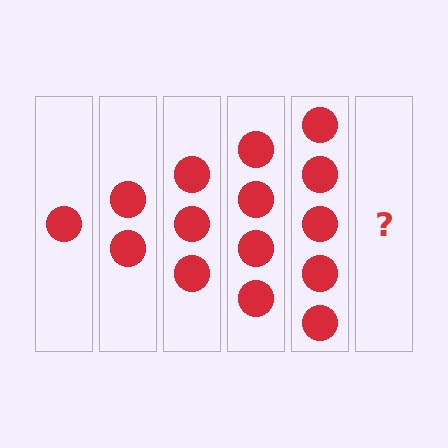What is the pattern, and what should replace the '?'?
The pattern is that each step adds one more circle. The '?' should be 6 circles.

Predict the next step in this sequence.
The next step is 6 circles.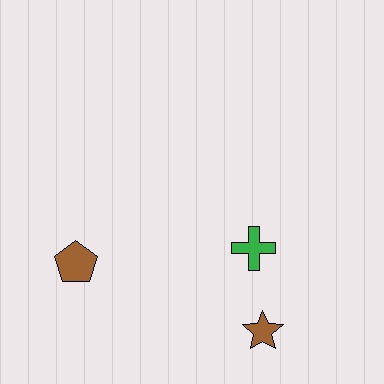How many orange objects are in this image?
There are no orange objects.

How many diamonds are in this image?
There are no diamonds.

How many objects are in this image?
There are 3 objects.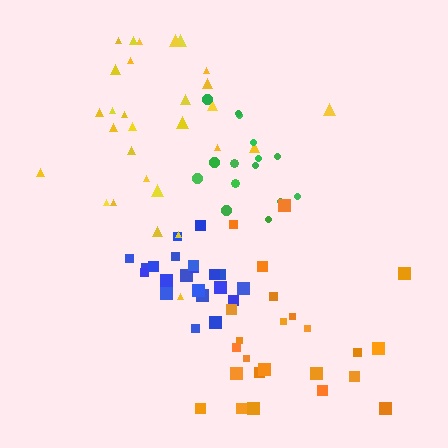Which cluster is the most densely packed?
Blue.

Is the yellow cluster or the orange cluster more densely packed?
Orange.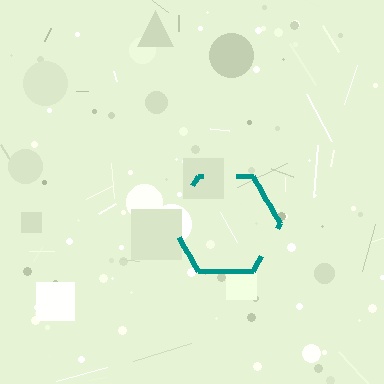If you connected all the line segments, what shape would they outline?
They would outline a hexagon.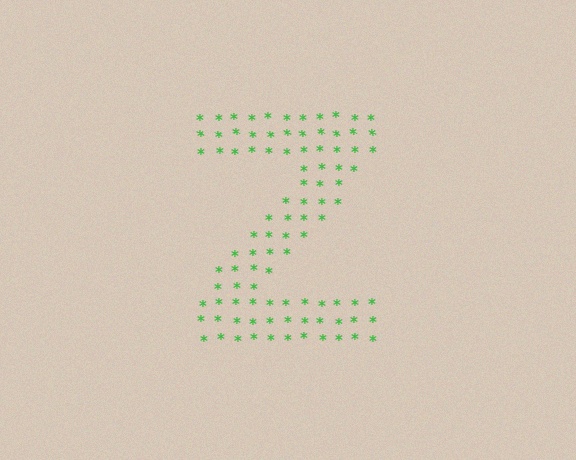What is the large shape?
The large shape is the letter Z.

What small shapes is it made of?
It is made of small asterisks.